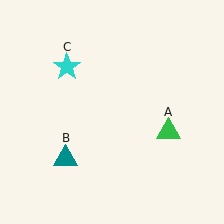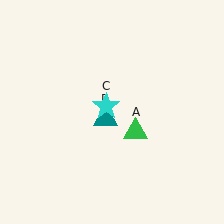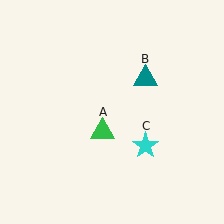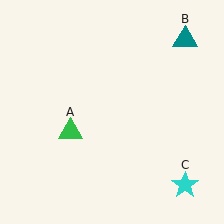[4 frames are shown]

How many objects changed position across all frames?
3 objects changed position: green triangle (object A), teal triangle (object B), cyan star (object C).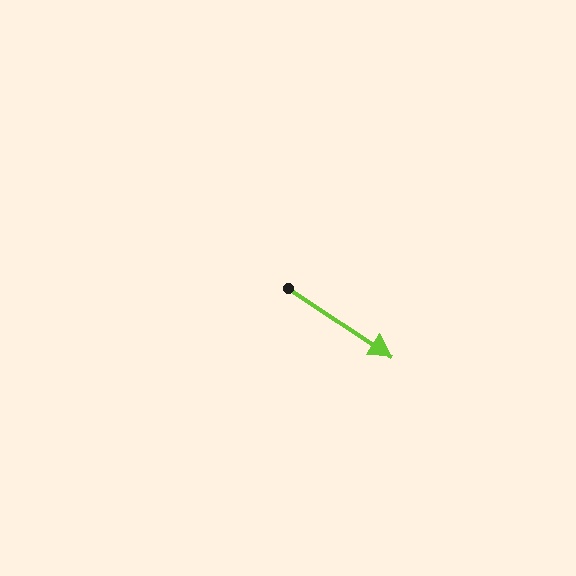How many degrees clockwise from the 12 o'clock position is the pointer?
Approximately 123 degrees.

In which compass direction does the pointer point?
Southeast.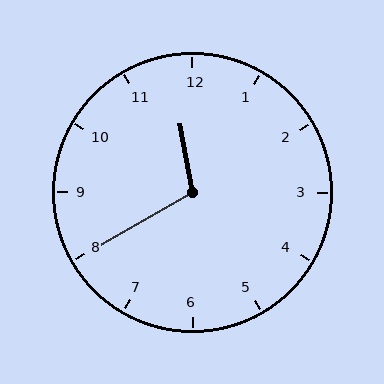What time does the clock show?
11:40.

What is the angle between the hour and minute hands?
Approximately 110 degrees.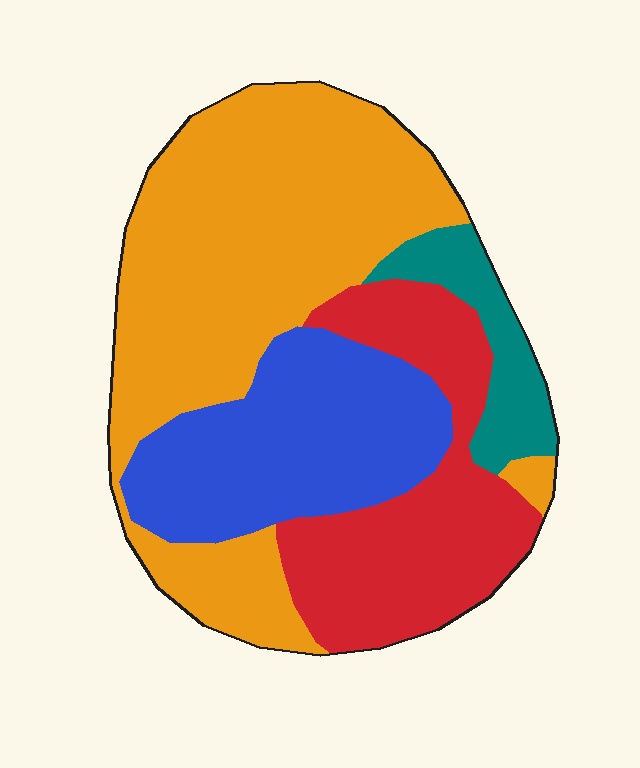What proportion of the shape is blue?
Blue takes up about one quarter (1/4) of the shape.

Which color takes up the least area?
Teal, at roughly 10%.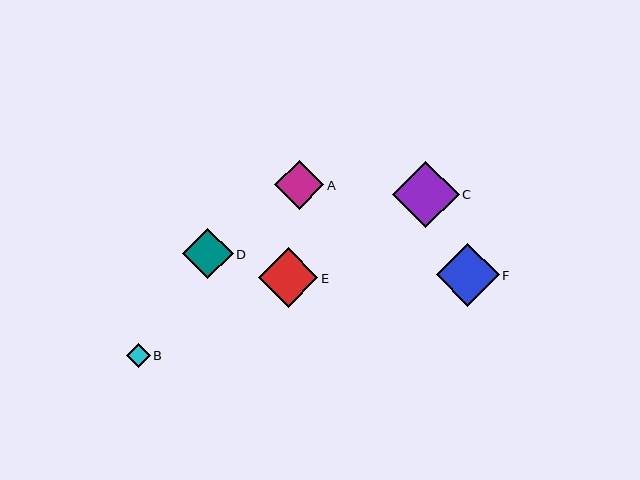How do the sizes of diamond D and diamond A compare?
Diamond D and diamond A are approximately the same size.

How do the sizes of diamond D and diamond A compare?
Diamond D and diamond A are approximately the same size.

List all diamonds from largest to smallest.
From largest to smallest: C, F, E, D, A, B.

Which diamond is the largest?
Diamond C is the largest with a size of approximately 66 pixels.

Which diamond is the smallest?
Diamond B is the smallest with a size of approximately 24 pixels.